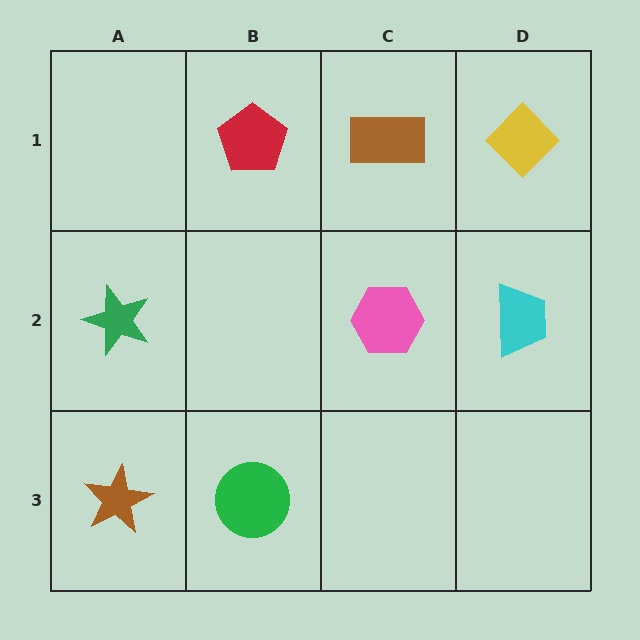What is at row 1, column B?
A red pentagon.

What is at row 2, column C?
A pink hexagon.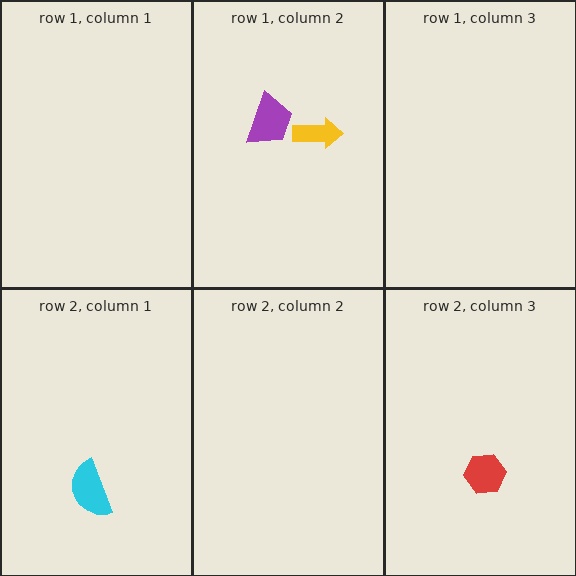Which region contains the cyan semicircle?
The row 2, column 1 region.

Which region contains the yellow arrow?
The row 1, column 2 region.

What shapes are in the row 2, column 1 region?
The cyan semicircle.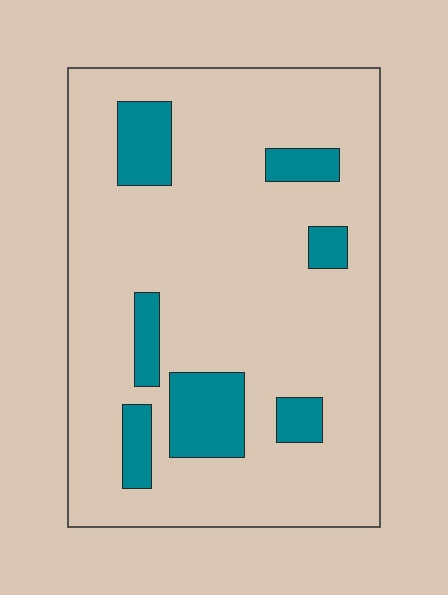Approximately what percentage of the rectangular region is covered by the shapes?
Approximately 15%.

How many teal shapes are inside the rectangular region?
7.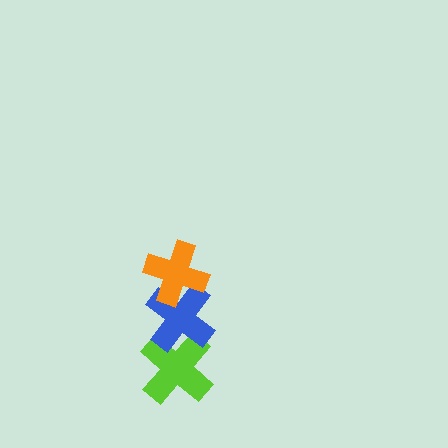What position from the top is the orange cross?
The orange cross is 1st from the top.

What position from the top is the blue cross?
The blue cross is 2nd from the top.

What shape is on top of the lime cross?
The blue cross is on top of the lime cross.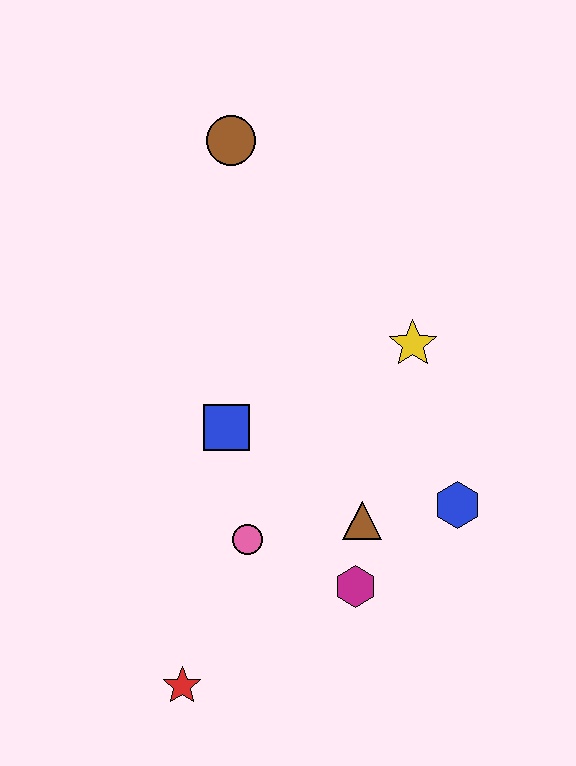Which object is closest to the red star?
The pink circle is closest to the red star.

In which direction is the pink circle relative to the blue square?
The pink circle is below the blue square.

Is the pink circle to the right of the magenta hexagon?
No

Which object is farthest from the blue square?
The brown circle is farthest from the blue square.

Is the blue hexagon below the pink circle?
No